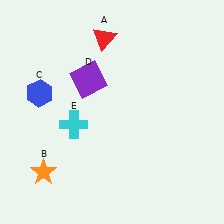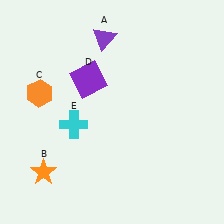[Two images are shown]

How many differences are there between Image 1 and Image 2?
There are 2 differences between the two images.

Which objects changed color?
A changed from red to purple. C changed from blue to orange.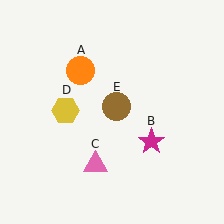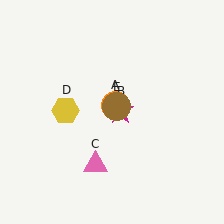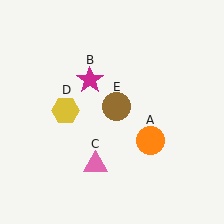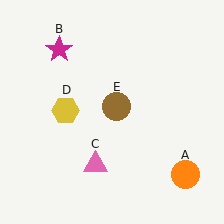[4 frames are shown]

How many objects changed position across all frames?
2 objects changed position: orange circle (object A), magenta star (object B).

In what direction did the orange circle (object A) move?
The orange circle (object A) moved down and to the right.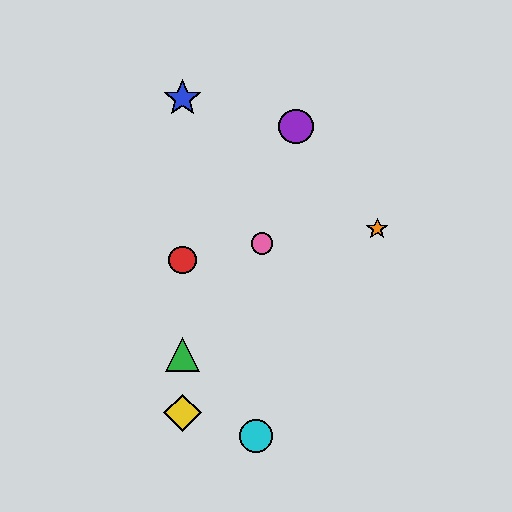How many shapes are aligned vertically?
4 shapes (the red circle, the blue star, the green triangle, the yellow diamond) are aligned vertically.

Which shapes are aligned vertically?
The red circle, the blue star, the green triangle, the yellow diamond are aligned vertically.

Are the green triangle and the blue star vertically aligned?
Yes, both are at x≈183.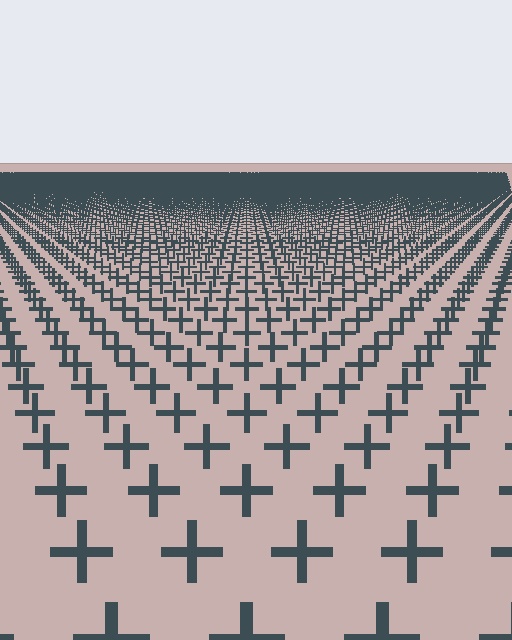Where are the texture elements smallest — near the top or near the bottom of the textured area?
Near the top.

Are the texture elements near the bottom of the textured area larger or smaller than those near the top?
Larger. Near the bottom, elements are closer to the viewer and appear at a bigger on-screen size.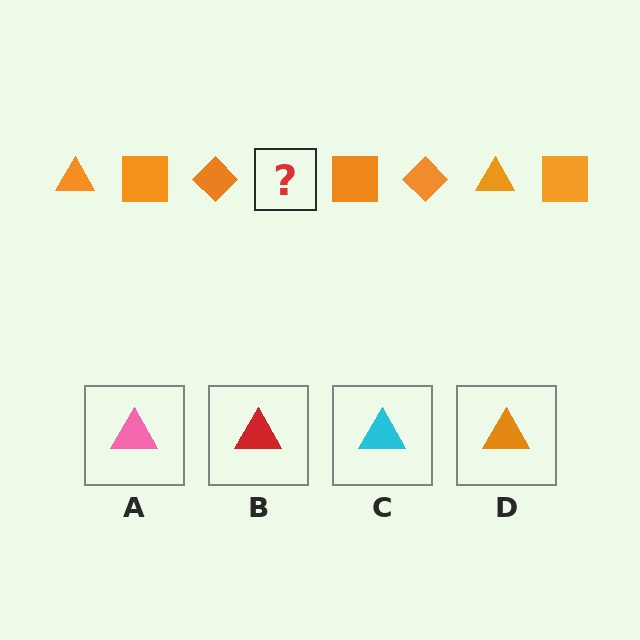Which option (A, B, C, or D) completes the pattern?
D.